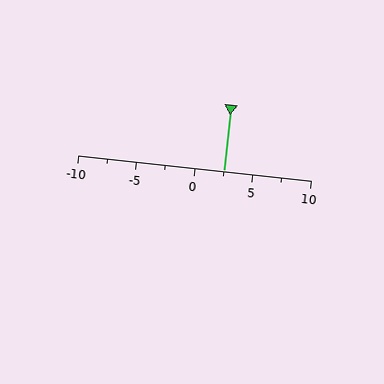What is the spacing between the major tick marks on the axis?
The major ticks are spaced 5 apart.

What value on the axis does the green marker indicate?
The marker indicates approximately 2.5.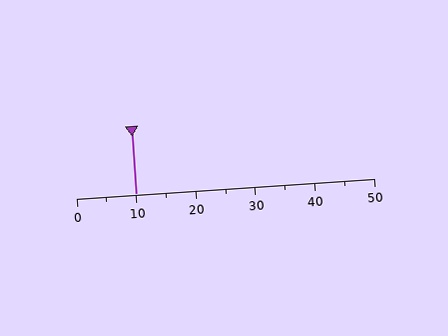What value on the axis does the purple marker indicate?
The marker indicates approximately 10.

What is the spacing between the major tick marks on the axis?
The major ticks are spaced 10 apart.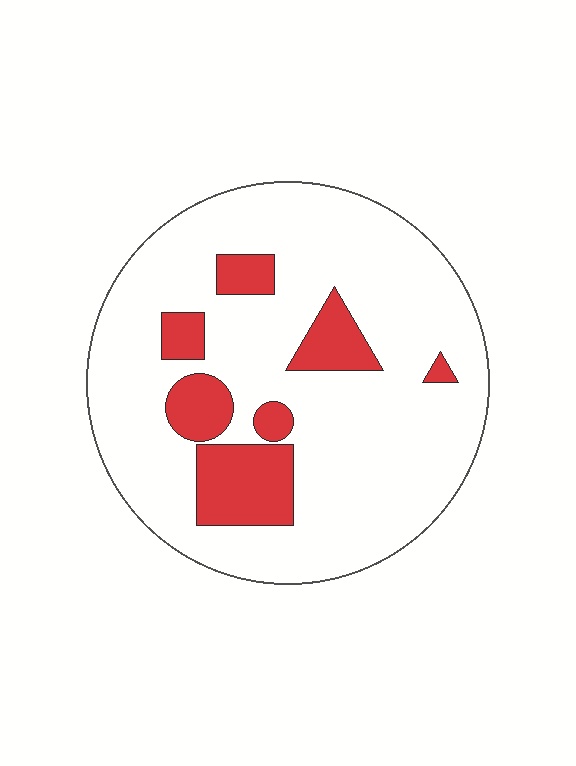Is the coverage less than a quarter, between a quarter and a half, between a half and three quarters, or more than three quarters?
Less than a quarter.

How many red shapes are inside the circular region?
7.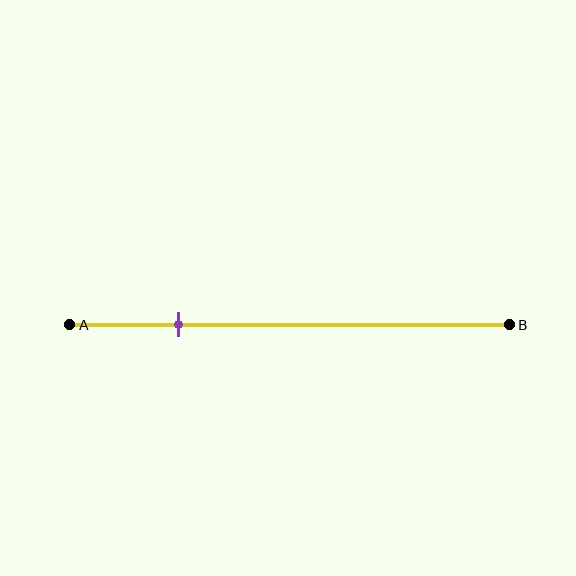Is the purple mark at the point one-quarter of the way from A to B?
Yes, the mark is approximately at the one-quarter point.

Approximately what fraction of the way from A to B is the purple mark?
The purple mark is approximately 25% of the way from A to B.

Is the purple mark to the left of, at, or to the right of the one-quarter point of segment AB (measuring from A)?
The purple mark is approximately at the one-quarter point of segment AB.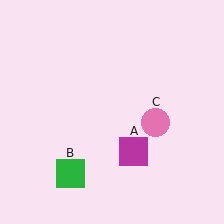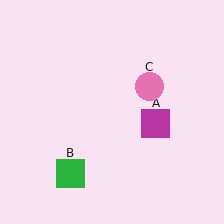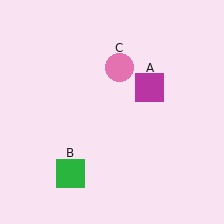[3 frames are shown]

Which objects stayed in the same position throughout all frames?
Green square (object B) remained stationary.